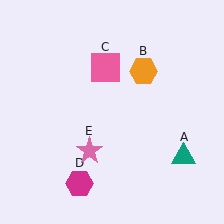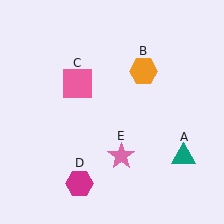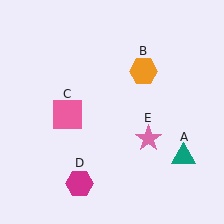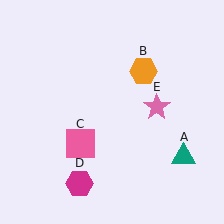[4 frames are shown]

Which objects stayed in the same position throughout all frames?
Teal triangle (object A) and orange hexagon (object B) and magenta hexagon (object D) remained stationary.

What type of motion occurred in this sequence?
The pink square (object C), pink star (object E) rotated counterclockwise around the center of the scene.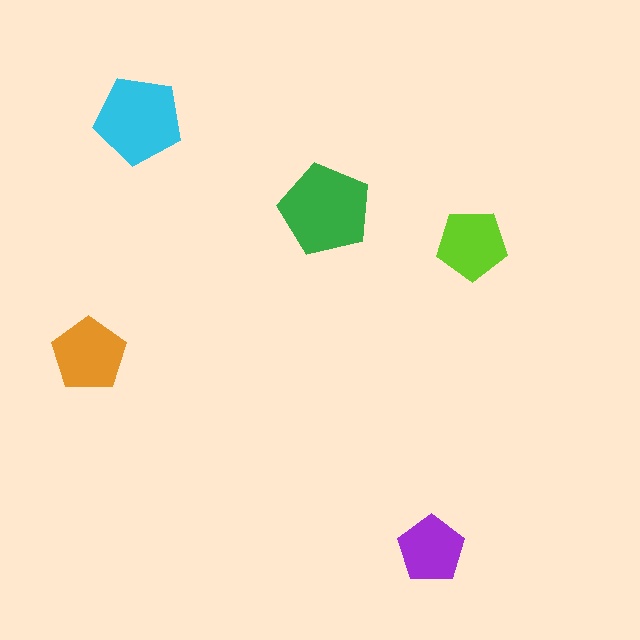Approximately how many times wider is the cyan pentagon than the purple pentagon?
About 1.5 times wider.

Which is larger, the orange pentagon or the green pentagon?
The green one.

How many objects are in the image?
There are 5 objects in the image.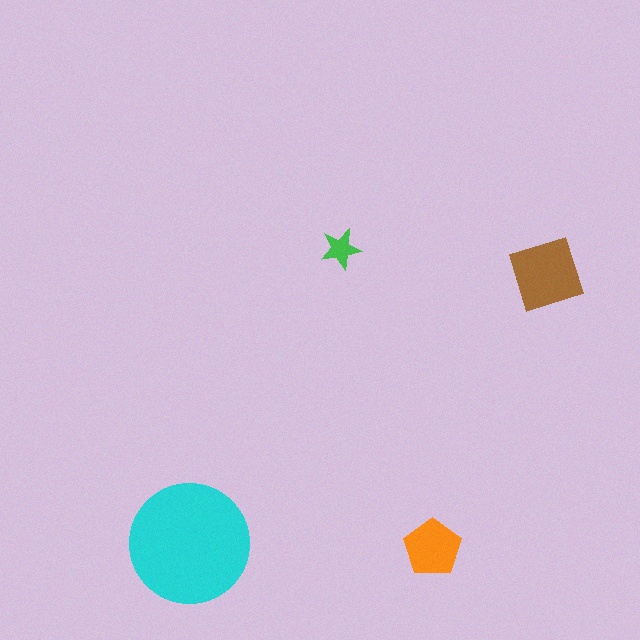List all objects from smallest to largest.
The green star, the orange pentagon, the brown square, the cyan circle.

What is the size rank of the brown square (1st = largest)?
2nd.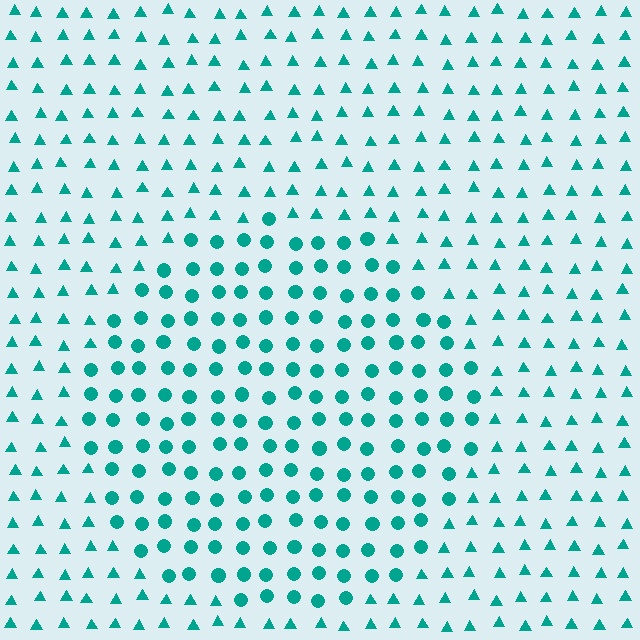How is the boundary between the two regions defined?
The boundary is defined by a change in element shape: circles inside vs. triangles outside. All elements share the same color and spacing.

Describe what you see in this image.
The image is filled with small teal elements arranged in a uniform grid. A circle-shaped region contains circles, while the surrounding area contains triangles. The boundary is defined purely by the change in element shape.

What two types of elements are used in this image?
The image uses circles inside the circle region and triangles outside it.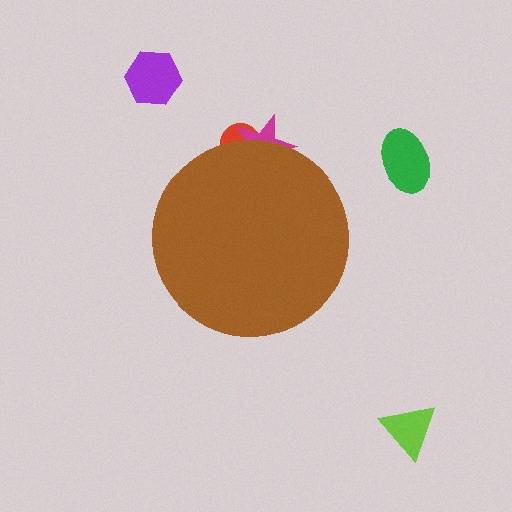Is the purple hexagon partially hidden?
No, the purple hexagon is fully visible.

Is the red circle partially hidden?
Yes, the red circle is partially hidden behind the brown circle.